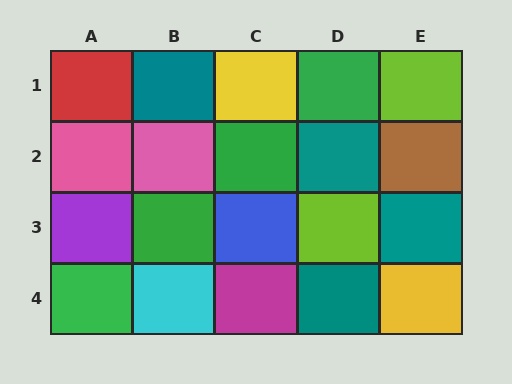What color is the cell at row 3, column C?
Blue.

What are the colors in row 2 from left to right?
Pink, pink, green, teal, brown.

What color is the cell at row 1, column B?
Teal.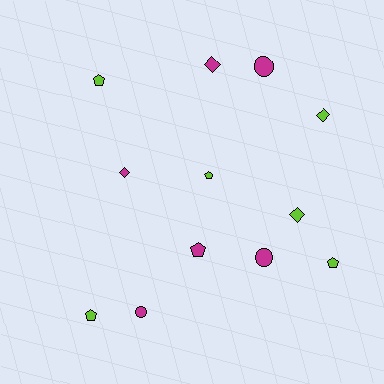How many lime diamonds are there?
There are 2 lime diamonds.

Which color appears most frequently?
Lime, with 6 objects.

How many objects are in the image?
There are 12 objects.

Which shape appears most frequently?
Pentagon, with 5 objects.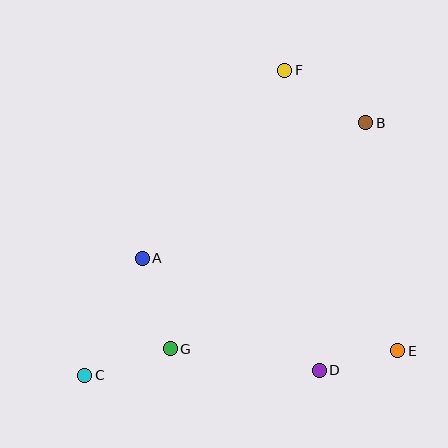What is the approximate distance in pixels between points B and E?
The distance between B and E is approximately 231 pixels.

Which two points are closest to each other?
Points D and E are closest to each other.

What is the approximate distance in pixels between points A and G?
The distance between A and G is approximately 95 pixels.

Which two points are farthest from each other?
Points B and C are farthest from each other.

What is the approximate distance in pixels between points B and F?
The distance between B and F is approximately 97 pixels.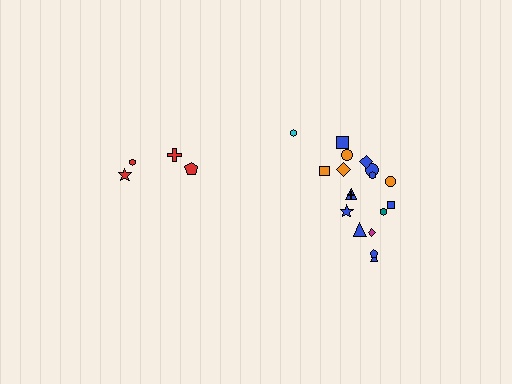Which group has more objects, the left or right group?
The right group.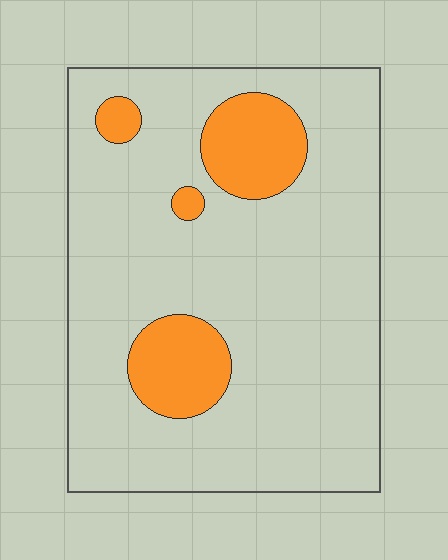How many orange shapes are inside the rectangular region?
4.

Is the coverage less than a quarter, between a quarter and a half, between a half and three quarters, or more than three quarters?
Less than a quarter.